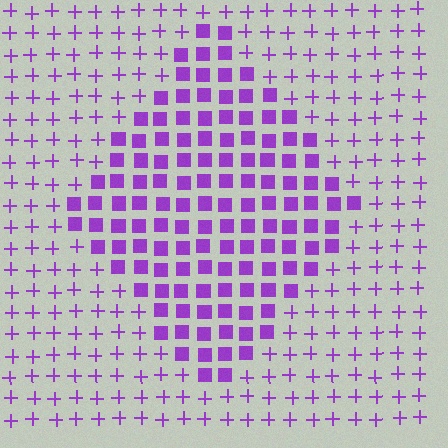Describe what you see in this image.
The image is filled with small purple elements arranged in a uniform grid. A diamond-shaped region contains squares, while the surrounding area contains plus signs. The boundary is defined purely by the change in element shape.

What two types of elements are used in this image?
The image uses squares inside the diamond region and plus signs outside it.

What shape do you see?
I see a diamond.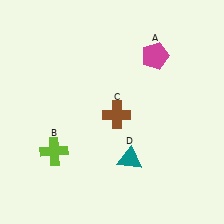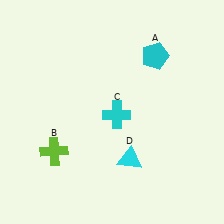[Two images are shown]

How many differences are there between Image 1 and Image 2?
There are 3 differences between the two images.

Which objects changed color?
A changed from magenta to cyan. C changed from brown to cyan. D changed from teal to cyan.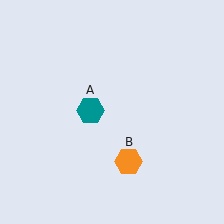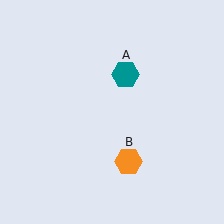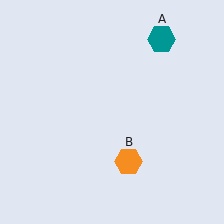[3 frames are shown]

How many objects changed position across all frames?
1 object changed position: teal hexagon (object A).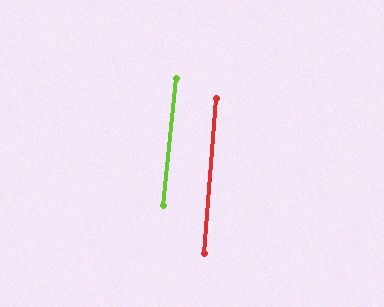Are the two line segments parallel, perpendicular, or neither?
Parallel — their directions differ by only 1.1°.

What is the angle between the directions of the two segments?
Approximately 1 degree.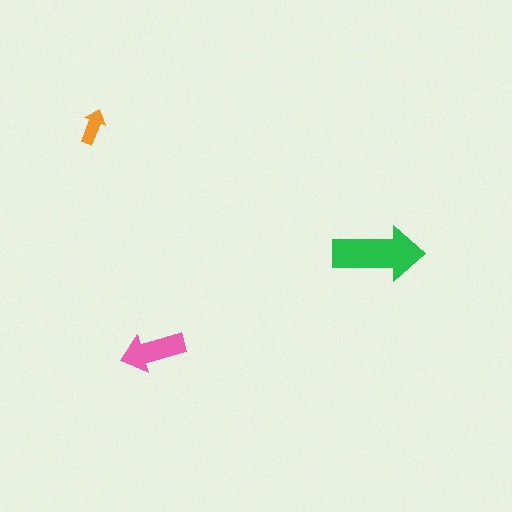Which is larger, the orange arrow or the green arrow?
The green one.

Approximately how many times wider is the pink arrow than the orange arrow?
About 2 times wider.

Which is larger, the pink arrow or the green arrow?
The green one.